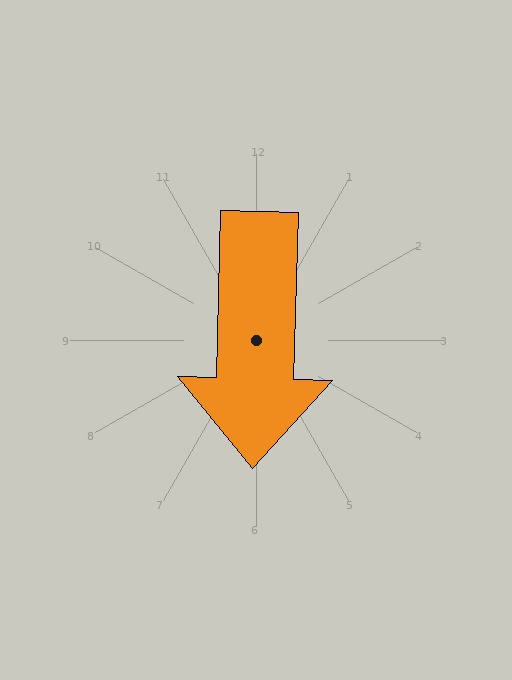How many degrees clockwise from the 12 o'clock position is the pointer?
Approximately 182 degrees.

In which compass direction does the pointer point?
South.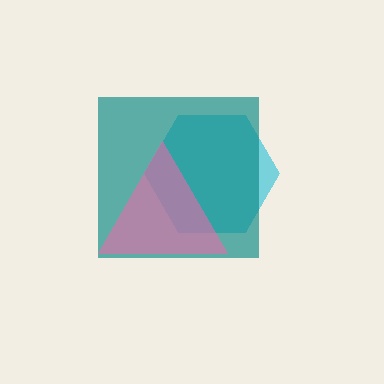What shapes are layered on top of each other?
The layered shapes are: a cyan hexagon, a teal square, a pink triangle.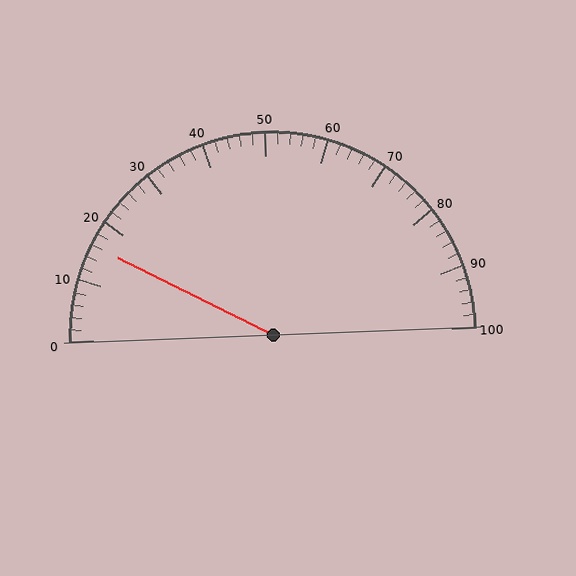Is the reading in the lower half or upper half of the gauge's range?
The reading is in the lower half of the range (0 to 100).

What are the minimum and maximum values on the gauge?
The gauge ranges from 0 to 100.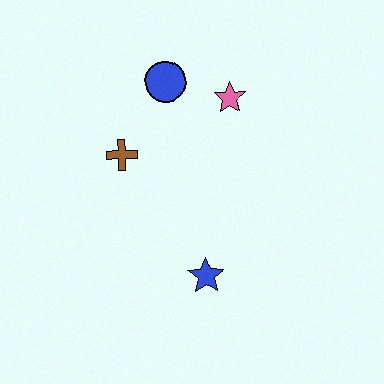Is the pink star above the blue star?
Yes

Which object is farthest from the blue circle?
The blue star is farthest from the blue circle.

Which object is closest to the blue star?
The brown cross is closest to the blue star.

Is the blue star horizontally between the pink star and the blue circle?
Yes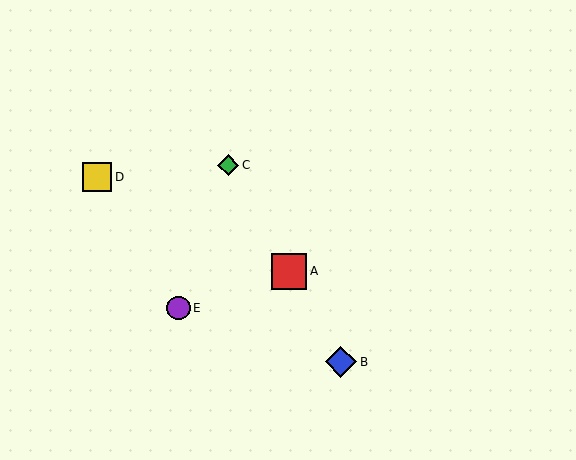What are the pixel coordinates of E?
Object E is at (179, 308).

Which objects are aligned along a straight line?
Objects A, B, C are aligned along a straight line.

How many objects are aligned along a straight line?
3 objects (A, B, C) are aligned along a straight line.